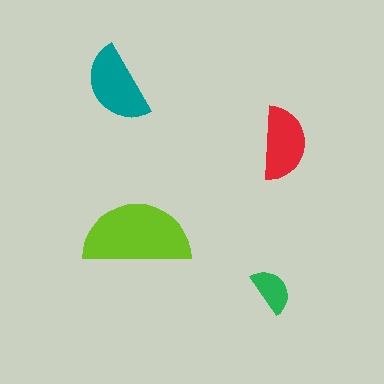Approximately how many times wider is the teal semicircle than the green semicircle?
About 1.5 times wider.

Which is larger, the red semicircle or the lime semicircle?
The lime one.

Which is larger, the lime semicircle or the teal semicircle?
The lime one.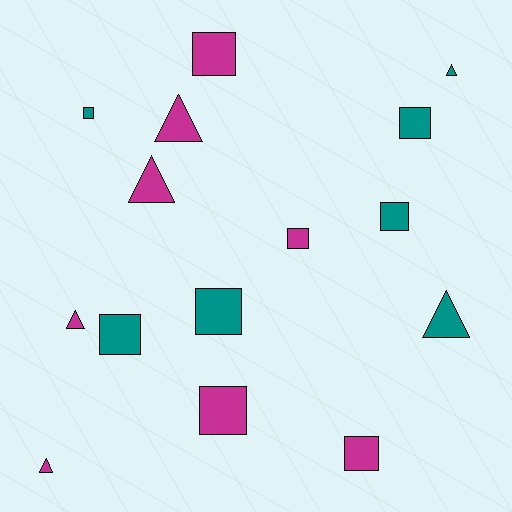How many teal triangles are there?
There are 2 teal triangles.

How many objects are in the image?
There are 15 objects.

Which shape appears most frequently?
Square, with 9 objects.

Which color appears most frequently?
Magenta, with 8 objects.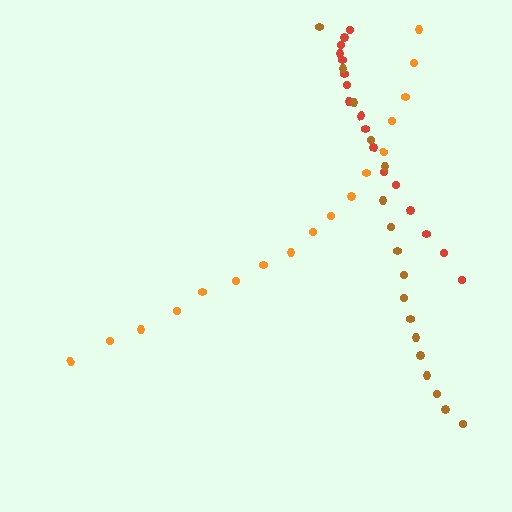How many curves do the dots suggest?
There are 3 distinct paths.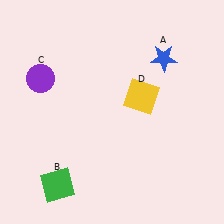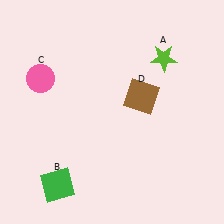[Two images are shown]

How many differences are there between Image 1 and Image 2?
There are 3 differences between the two images.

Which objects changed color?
A changed from blue to lime. C changed from purple to pink. D changed from yellow to brown.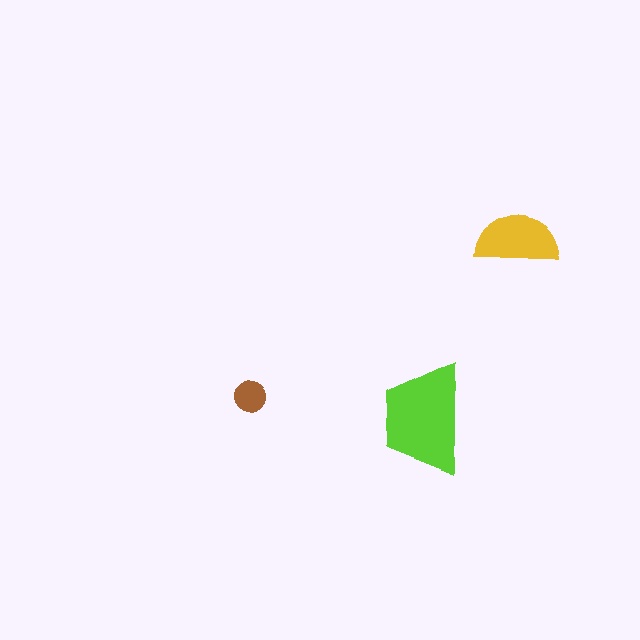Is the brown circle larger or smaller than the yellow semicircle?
Smaller.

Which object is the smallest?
The brown circle.